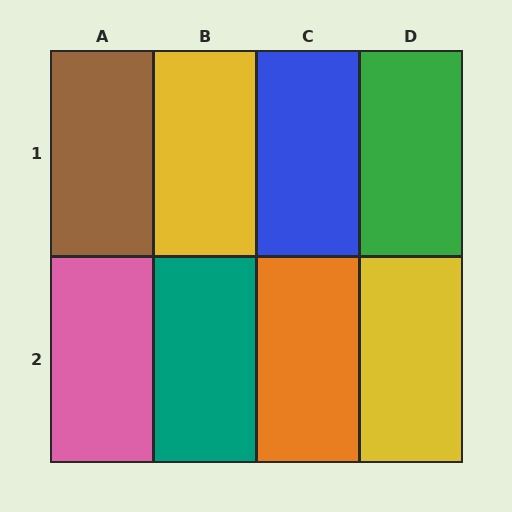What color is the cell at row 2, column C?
Orange.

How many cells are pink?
1 cell is pink.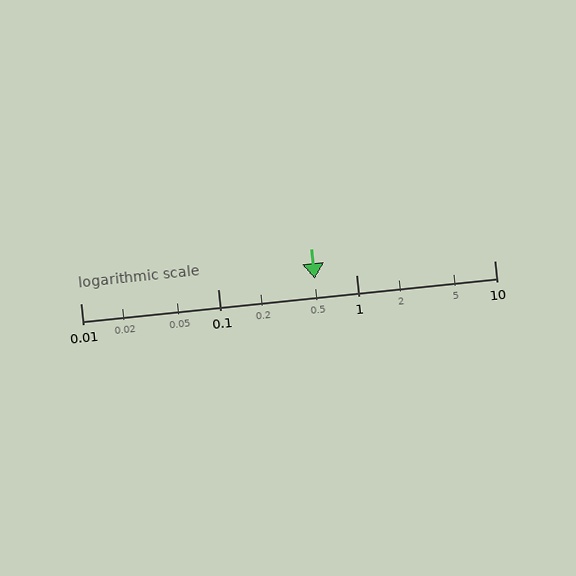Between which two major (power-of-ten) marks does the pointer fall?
The pointer is between 0.1 and 1.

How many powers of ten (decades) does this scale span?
The scale spans 3 decades, from 0.01 to 10.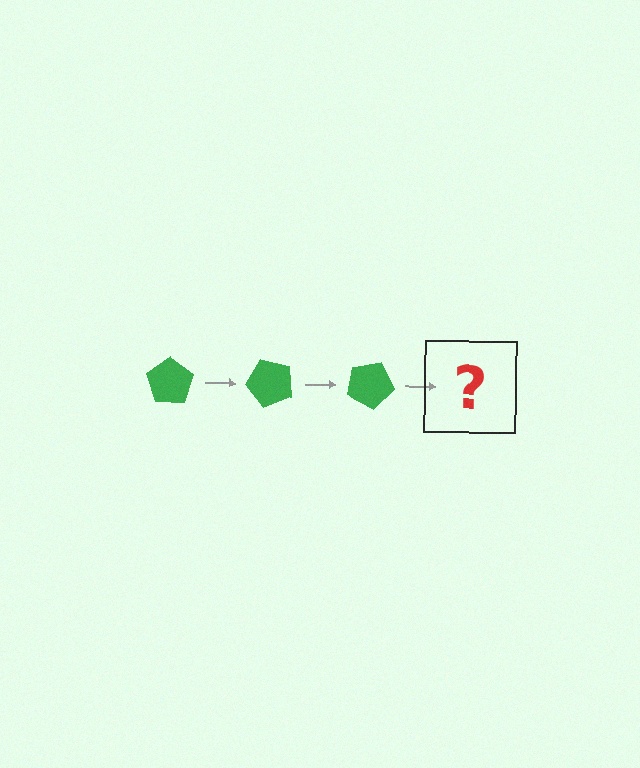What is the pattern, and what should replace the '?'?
The pattern is that the pentagon rotates 50 degrees each step. The '?' should be a green pentagon rotated 150 degrees.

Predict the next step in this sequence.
The next step is a green pentagon rotated 150 degrees.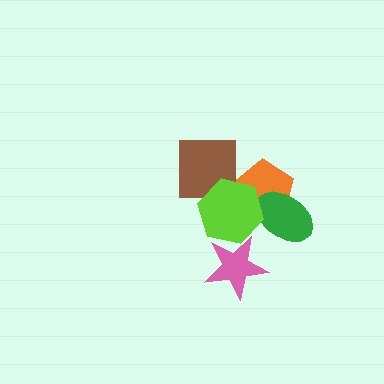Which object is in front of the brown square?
The lime hexagon is in front of the brown square.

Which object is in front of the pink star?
The lime hexagon is in front of the pink star.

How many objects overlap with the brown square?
1 object overlaps with the brown square.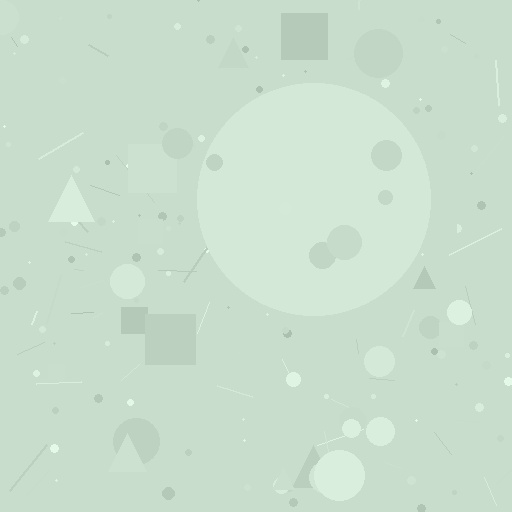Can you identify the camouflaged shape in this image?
The camouflaged shape is a circle.